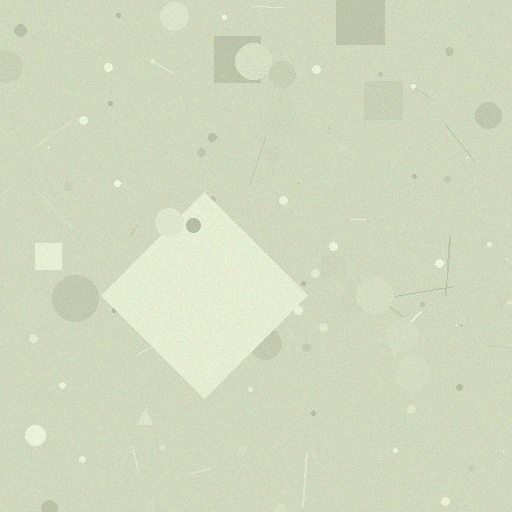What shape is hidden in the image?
A diamond is hidden in the image.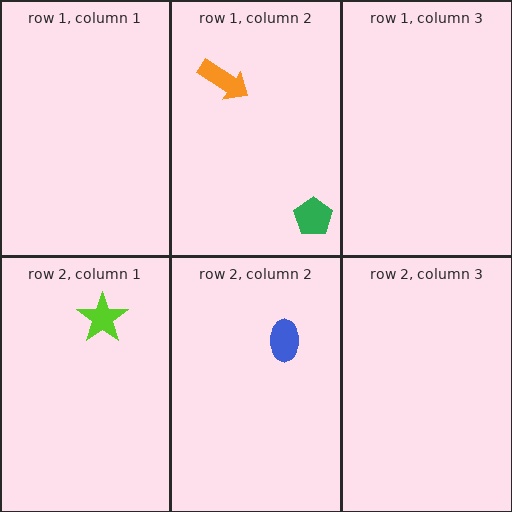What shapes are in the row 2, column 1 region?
The lime star.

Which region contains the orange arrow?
The row 1, column 2 region.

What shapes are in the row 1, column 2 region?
The green pentagon, the orange arrow.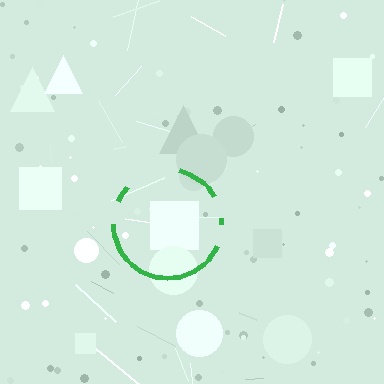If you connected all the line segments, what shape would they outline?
They would outline a circle.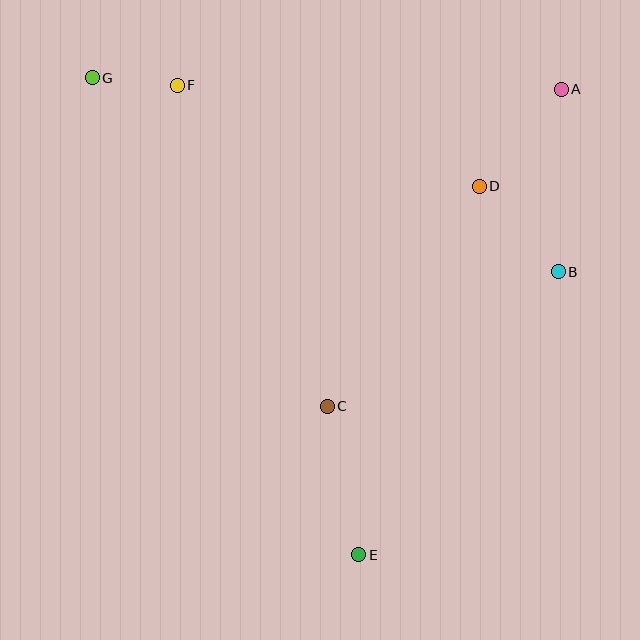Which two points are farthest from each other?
Points E and G are farthest from each other.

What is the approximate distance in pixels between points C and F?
The distance between C and F is approximately 354 pixels.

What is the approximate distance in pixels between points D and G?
The distance between D and G is approximately 402 pixels.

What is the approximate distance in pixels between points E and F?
The distance between E and F is approximately 503 pixels.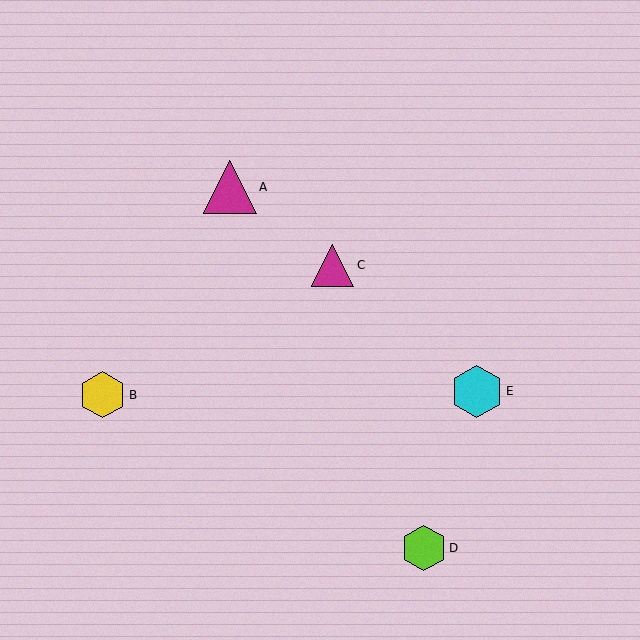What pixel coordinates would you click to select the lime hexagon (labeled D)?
Click at (424, 548) to select the lime hexagon D.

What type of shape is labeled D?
Shape D is a lime hexagon.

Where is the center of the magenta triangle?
The center of the magenta triangle is at (332, 265).